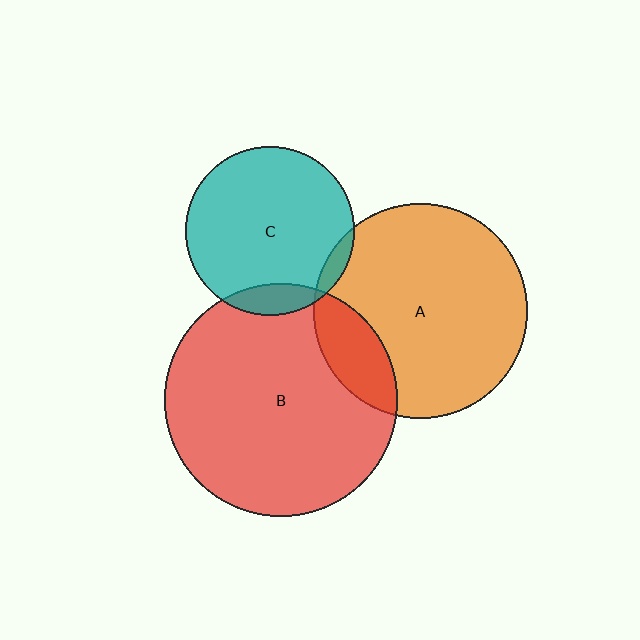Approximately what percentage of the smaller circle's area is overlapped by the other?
Approximately 15%.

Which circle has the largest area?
Circle B (red).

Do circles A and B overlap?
Yes.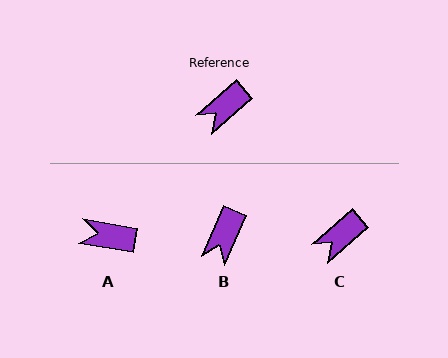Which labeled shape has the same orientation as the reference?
C.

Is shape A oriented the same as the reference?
No, it is off by about 50 degrees.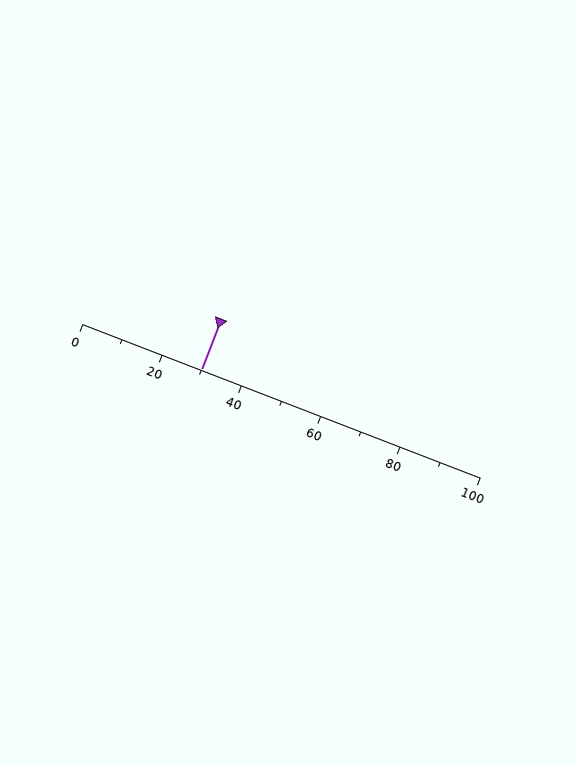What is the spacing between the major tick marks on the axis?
The major ticks are spaced 20 apart.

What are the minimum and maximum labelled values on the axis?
The axis runs from 0 to 100.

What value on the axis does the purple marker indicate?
The marker indicates approximately 30.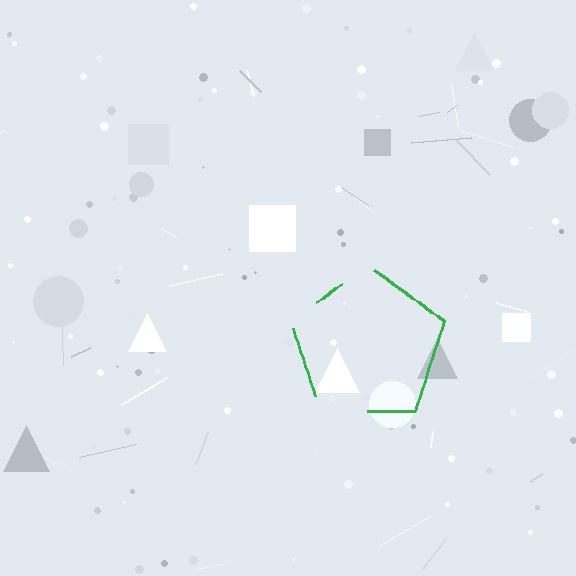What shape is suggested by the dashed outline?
The dashed outline suggests a pentagon.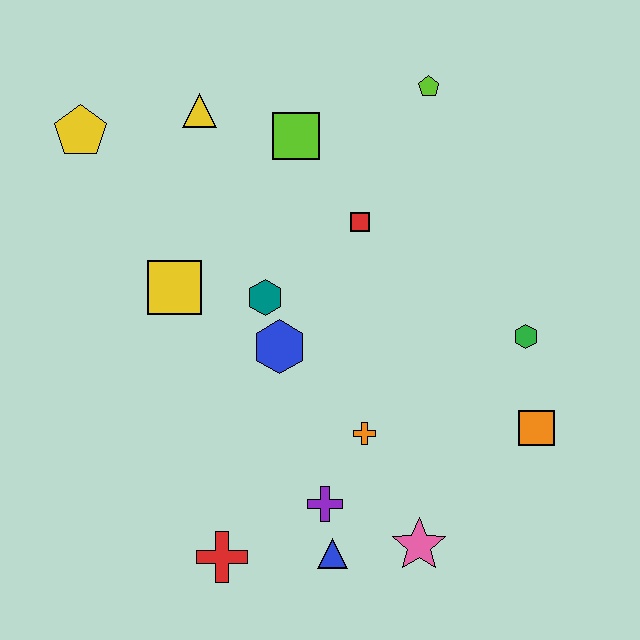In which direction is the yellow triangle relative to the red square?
The yellow triangle is to the left of the red square.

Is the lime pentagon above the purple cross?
Yes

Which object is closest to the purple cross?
The blue triangle is closest to the purple cross.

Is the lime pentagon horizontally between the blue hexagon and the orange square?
Yes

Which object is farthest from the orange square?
The yellow pentagon is farthest from the orange square.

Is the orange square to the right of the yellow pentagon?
Yes